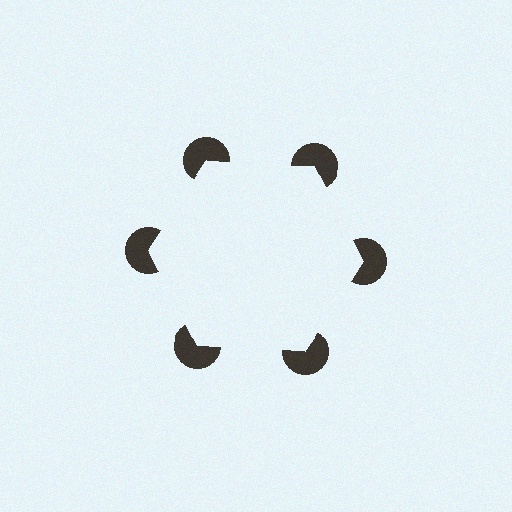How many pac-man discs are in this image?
There are 6 — one at each vertex of the illusory hexagon.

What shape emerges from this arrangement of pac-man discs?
An illusory hexagon — its edges are inferred from the aligned wedge cuts in the pac-man discs, not physically drawn.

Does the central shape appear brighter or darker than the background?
It typically appears slightly brighter than the background, even though no actual brightness change is drawn.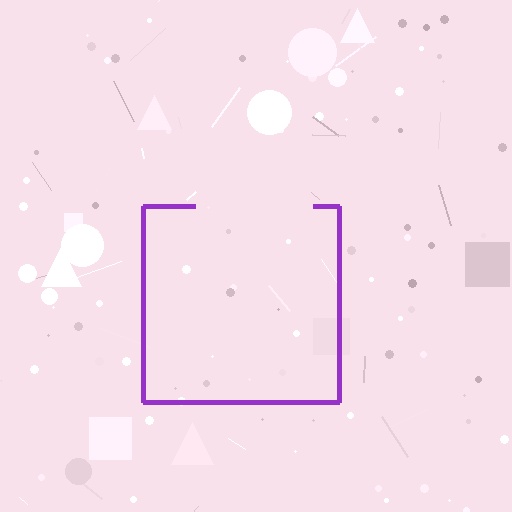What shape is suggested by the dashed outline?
The dashed outline suggests a square.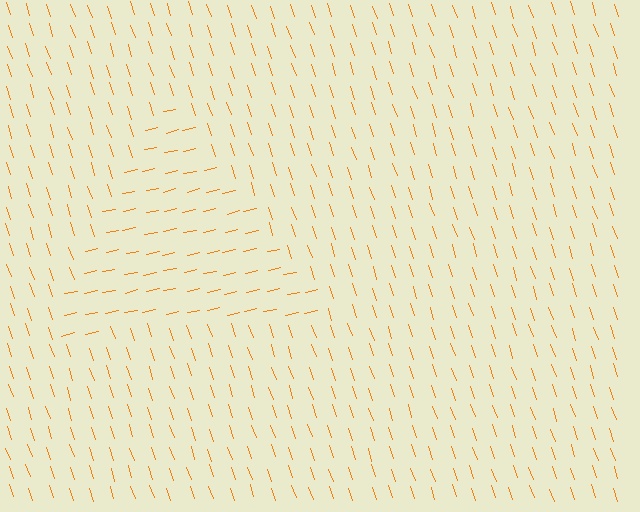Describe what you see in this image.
The image is filled with small orange line segments. A triangle region in the image has lines oriented differently from the surrounding lines, creating a visible texture boundary.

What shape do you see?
I see a triangle.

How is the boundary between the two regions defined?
The boundary is defined purely by a change in line orientation (approximately 83 degrees difference). All lines are the same color and thickness.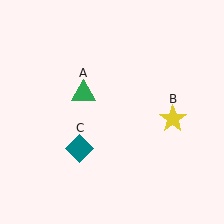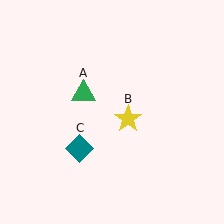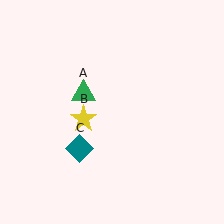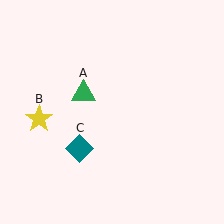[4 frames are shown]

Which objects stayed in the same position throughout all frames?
Green triangle (object A) and teal diamond (object C) remained stationary.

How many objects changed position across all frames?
1 object changed position: yellow star (object B).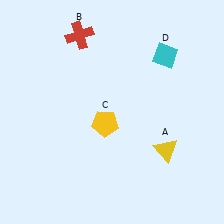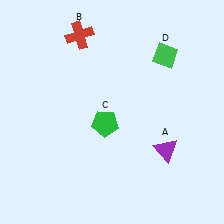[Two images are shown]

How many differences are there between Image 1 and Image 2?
There are 3 differences between the two images.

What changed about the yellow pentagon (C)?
In Image 1, C is yellow. In Image 2, it changed to green.